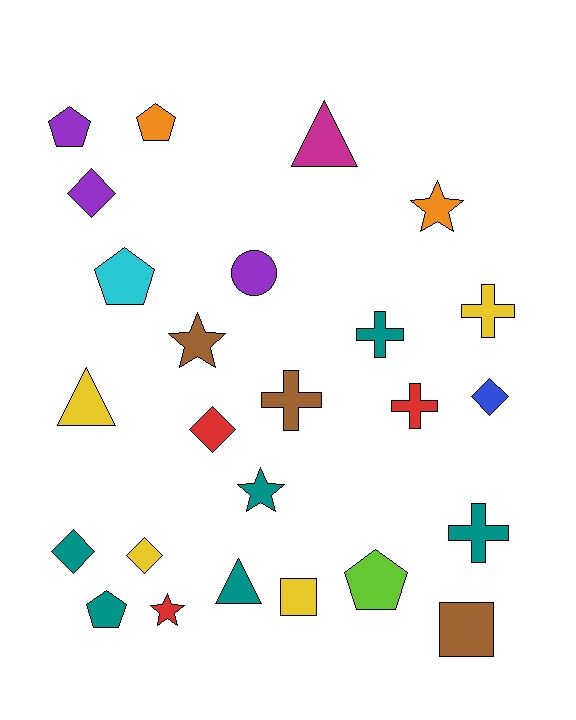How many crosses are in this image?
There are 5 crosses.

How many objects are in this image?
There are 25 objects.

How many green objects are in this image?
There are no green objects.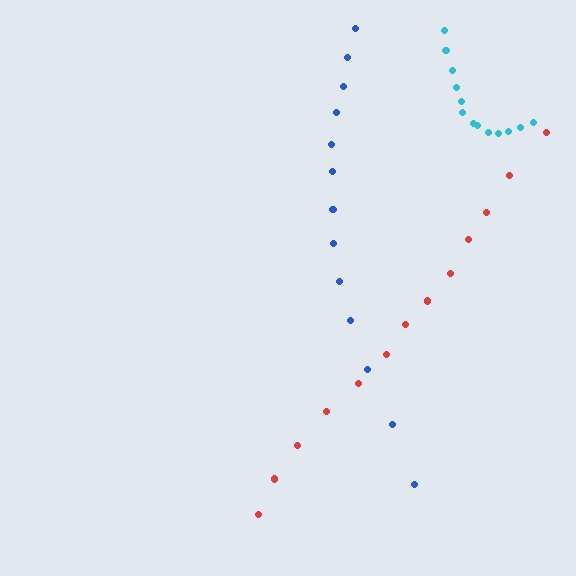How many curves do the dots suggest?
There are 3 distinct paths.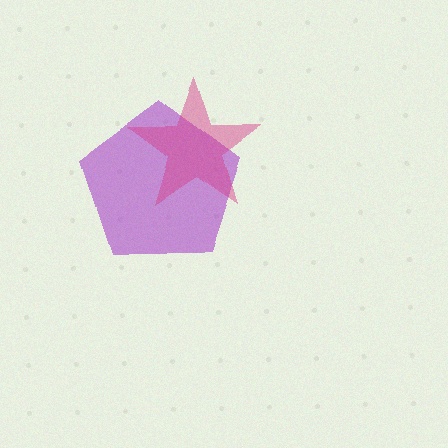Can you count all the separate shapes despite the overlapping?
Yes, there are 2 separate shapes.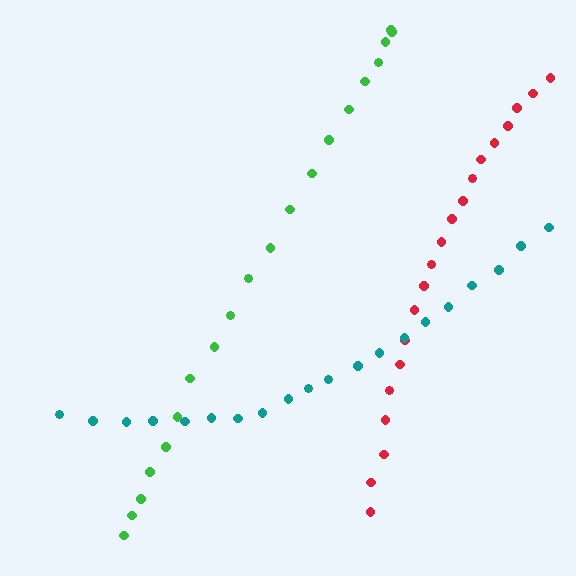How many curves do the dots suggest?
There are 3 distinct paths.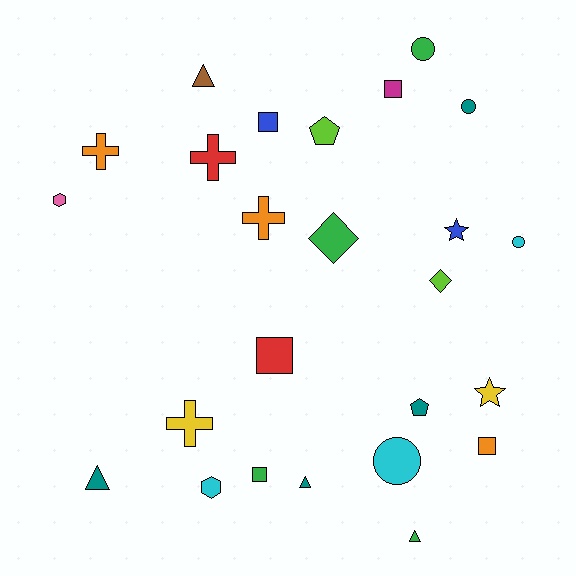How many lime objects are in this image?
There are 2 lime objects.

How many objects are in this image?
There are 25 objects.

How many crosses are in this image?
There are 4 crosses.